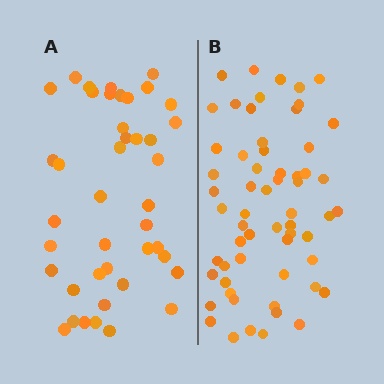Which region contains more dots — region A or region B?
Region B (the right region) has more dots.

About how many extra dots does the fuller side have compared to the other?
Region B has approximately 20 more dots than region A.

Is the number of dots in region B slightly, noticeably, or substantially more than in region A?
Region B has noticeably more, but not dramatically so. The ratio is roughly 1.4 to 1.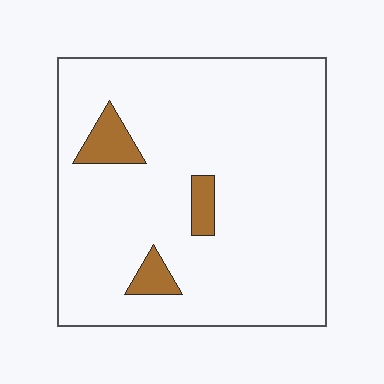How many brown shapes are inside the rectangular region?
3.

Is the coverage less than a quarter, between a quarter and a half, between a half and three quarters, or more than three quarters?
Less than a quarter.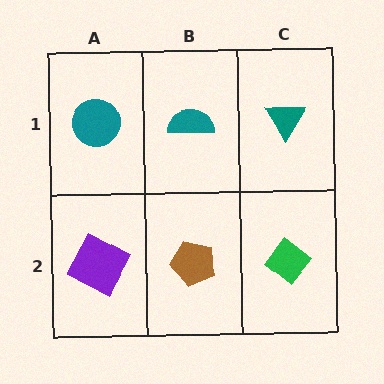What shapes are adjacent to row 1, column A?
A purple square (row 2, column A), a teal semicircle (row 1, column B).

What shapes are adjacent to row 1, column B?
A brown pentagon (row 2, column B), a teal circle (row 1, column A), a teal triangle (row 1, column C).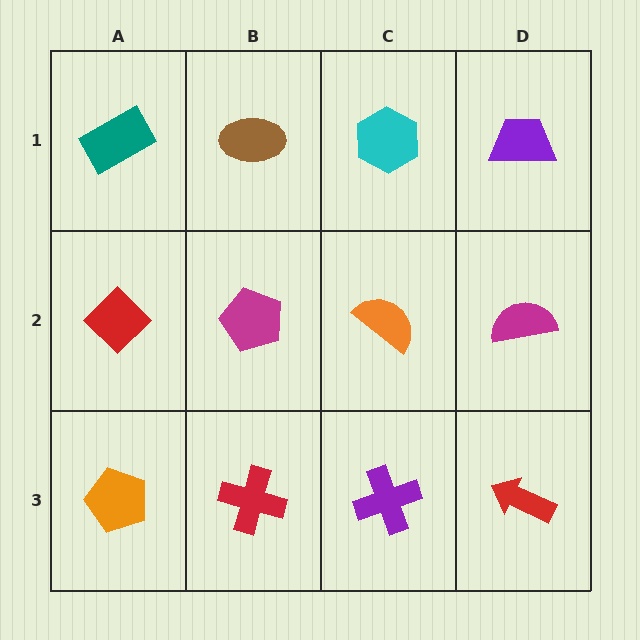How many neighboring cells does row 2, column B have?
4.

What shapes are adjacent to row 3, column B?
A magenta pentagon (row 2, column B), an orange pentagon (row 3, column A), a purple cross (row 3, column C).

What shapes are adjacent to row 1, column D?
A magenta semicircle (row 2, column D), a cyan hexagon (row 1, column C).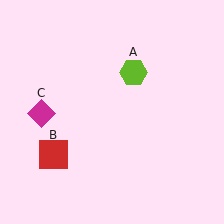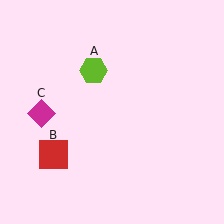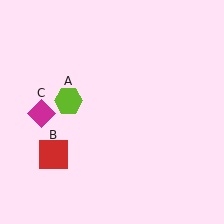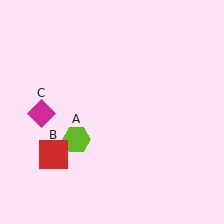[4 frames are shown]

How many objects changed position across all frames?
1 object changed position: lime hexagon (object A).